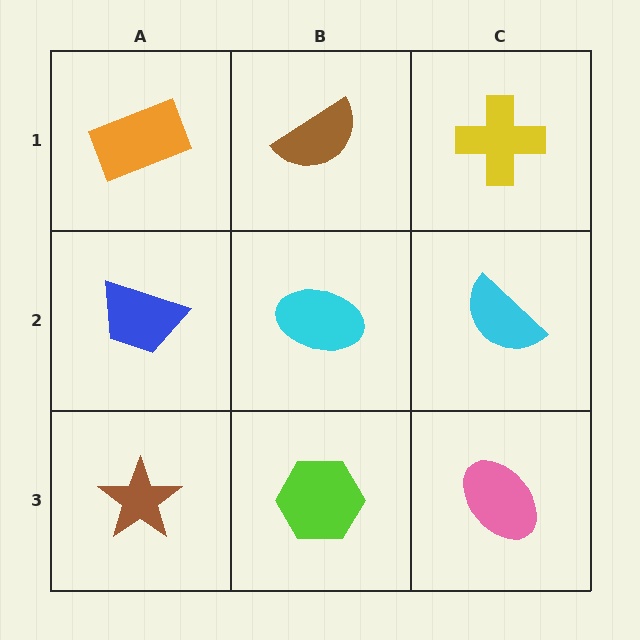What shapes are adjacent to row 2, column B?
A brown semicircle (row 1, column B), a lime hexagon (row 3, column B), a blue trapezoid (row 2, column A), a cyan semicircle (row 2, column C).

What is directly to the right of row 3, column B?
A pink ellipse.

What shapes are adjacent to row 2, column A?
An orange rectangle (row 1, column A), a brown star (row 3, column A), a cyan ellipse (row 2, column B).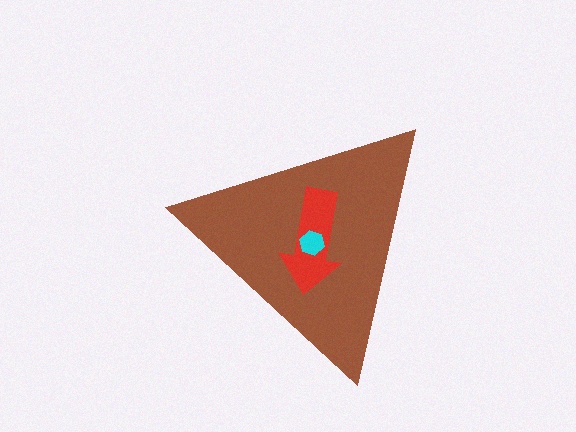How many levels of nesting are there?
3.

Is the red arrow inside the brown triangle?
Yes.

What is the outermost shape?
The brown triangle.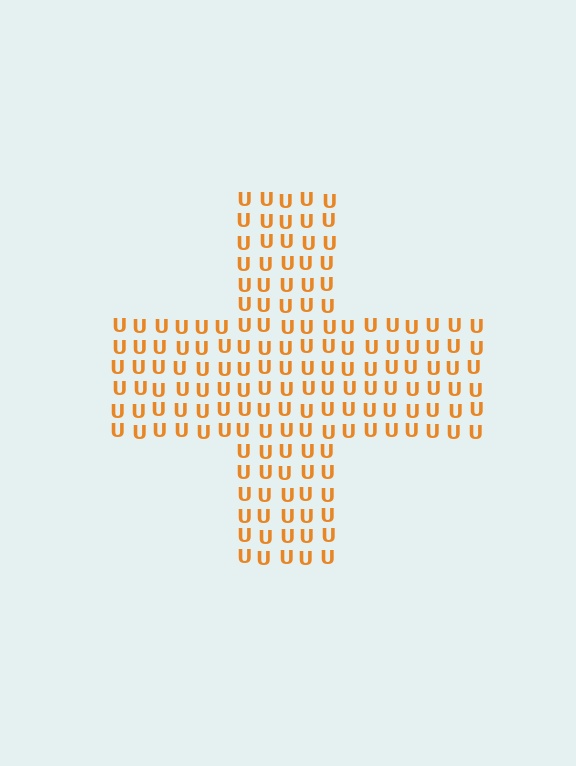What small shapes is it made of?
It is made of small letter U's.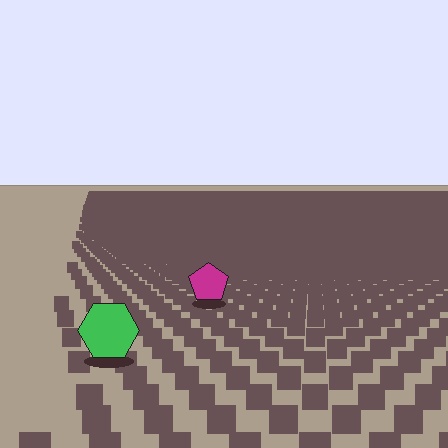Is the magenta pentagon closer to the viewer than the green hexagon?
No. The green hexagon is closer — you can tell from the texture gradient: the ground texture is coarser near it.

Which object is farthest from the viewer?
The magenta pentagon is farthest from the viewer. It appears smaller and the ground texture around it is denser.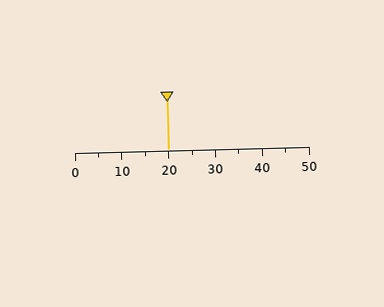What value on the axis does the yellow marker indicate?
The marker indicates approximately 20.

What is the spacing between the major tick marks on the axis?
The major ticks are spaced 10 apart.